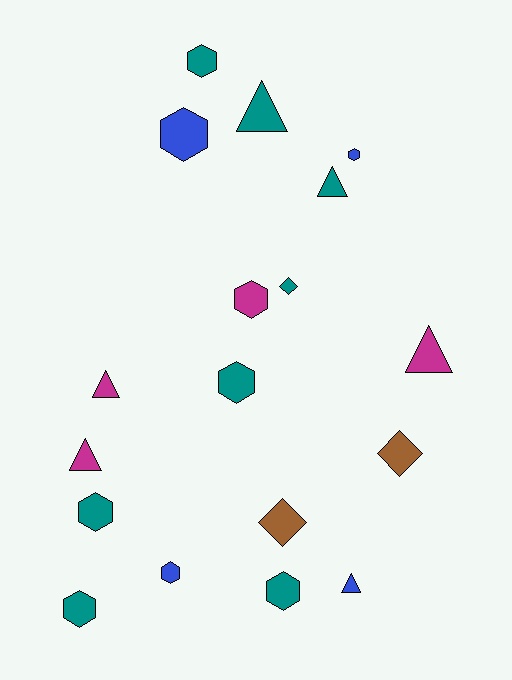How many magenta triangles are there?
There are 3 magenta triangles.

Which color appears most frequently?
Teal, with 8 objects.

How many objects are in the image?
There are 18 objects.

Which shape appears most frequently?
Hexagon, with 9 objects.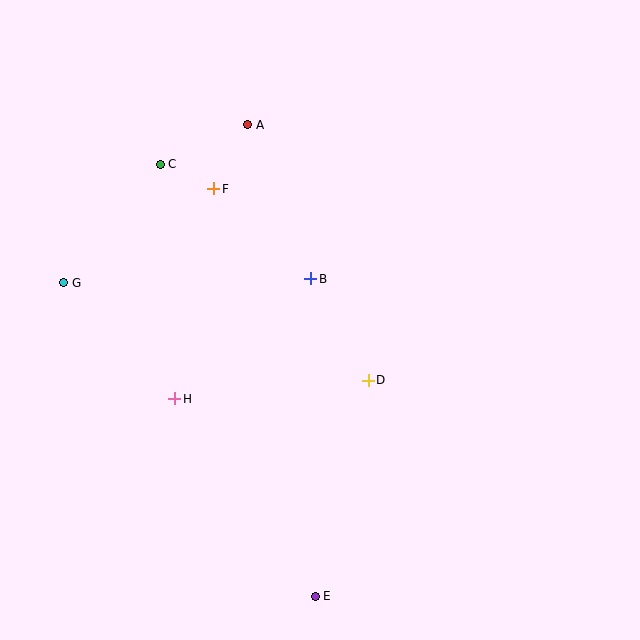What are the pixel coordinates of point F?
Point F is at (214, 189).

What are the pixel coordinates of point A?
Point A is at (248, 125).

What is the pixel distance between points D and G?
The distance between D and G is 320 pixels.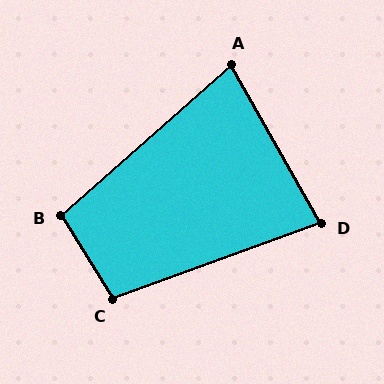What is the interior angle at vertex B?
Approximately 100 degrees (obtuse).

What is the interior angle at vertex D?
Approximately 80 degrees (acute).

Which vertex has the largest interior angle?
C, at approximately 102 degrees.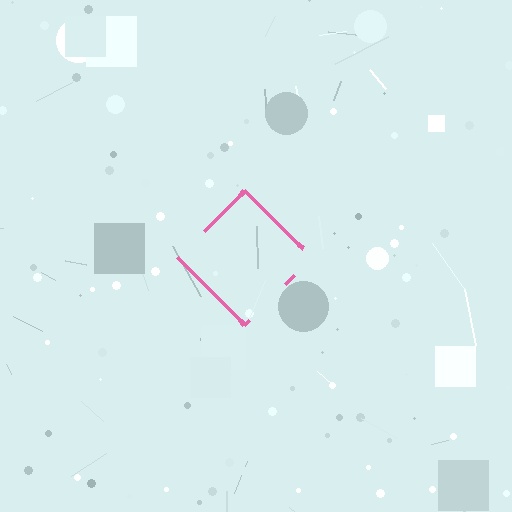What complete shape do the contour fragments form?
The contour fragments form a diamond.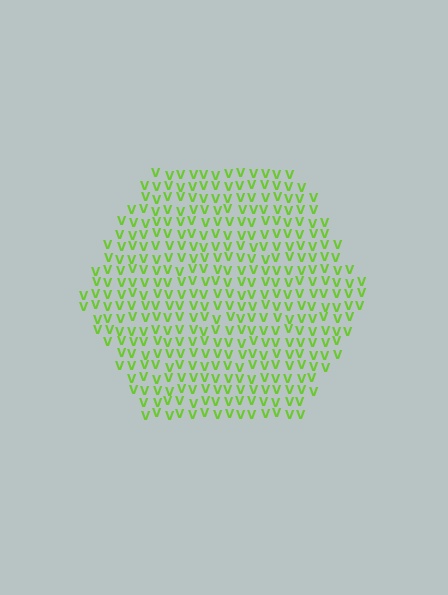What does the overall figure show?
The overall figure shows a hexagon.